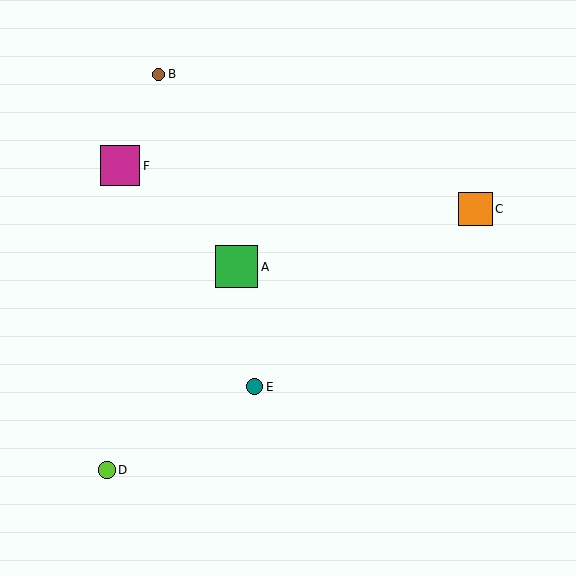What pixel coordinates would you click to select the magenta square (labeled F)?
Click at (120, 166) to select the magenta square F.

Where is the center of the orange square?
The center of the orange square is at (476, 209).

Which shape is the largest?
The green square (labeled A) is the largest.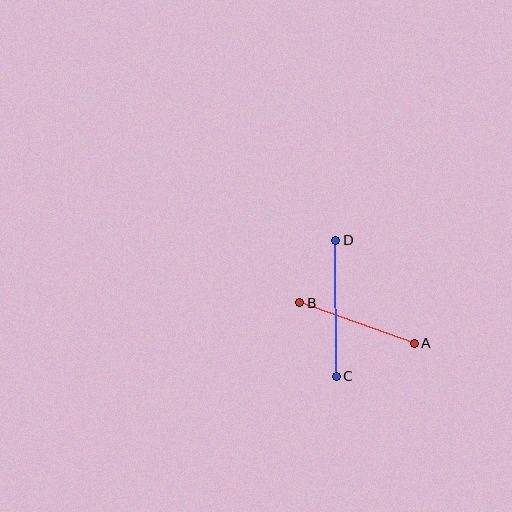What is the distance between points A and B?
The distance is approximately 121 pixels.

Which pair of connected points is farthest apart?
Points C and D are farthest apart.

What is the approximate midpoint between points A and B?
The midpoint is at approximately (357, 323) pixels.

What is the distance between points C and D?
The distance is approximately 136 pixels.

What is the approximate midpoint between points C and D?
The midpoint is at approximately (336, 308) pixels.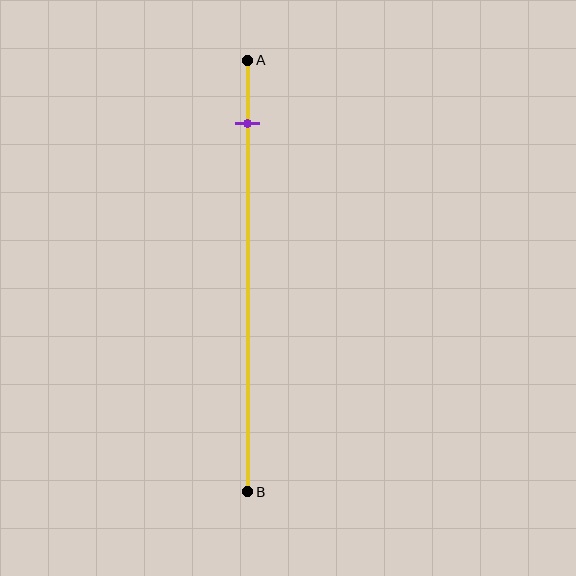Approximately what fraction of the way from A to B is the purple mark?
The purple mark is approximately 15% of the way from A to B.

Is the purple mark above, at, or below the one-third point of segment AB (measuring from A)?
The purple mark is above the one-third point of segment AB.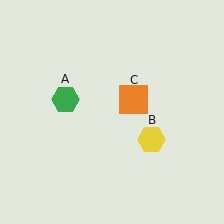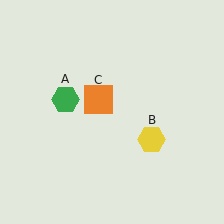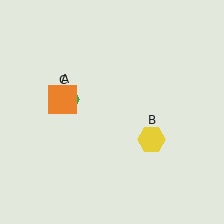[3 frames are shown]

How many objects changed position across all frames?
1 object changed position: orange square (object C).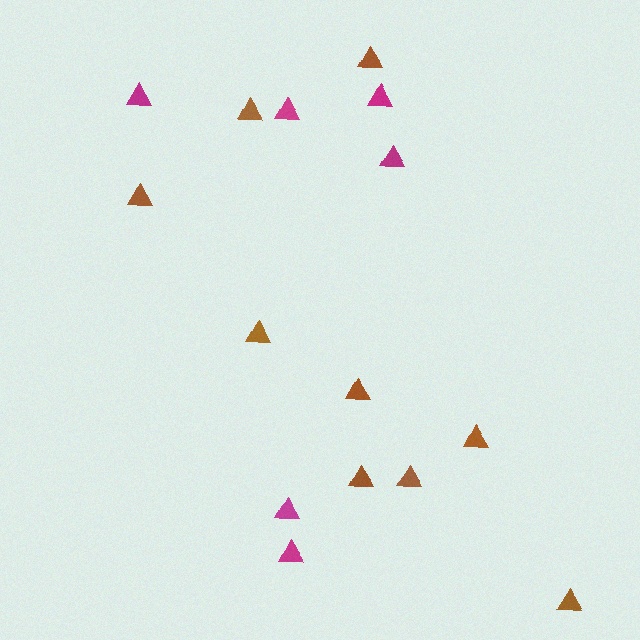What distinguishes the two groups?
There are 2 groups: one group of brown triangles (9) and one group of magenta triangles (6).